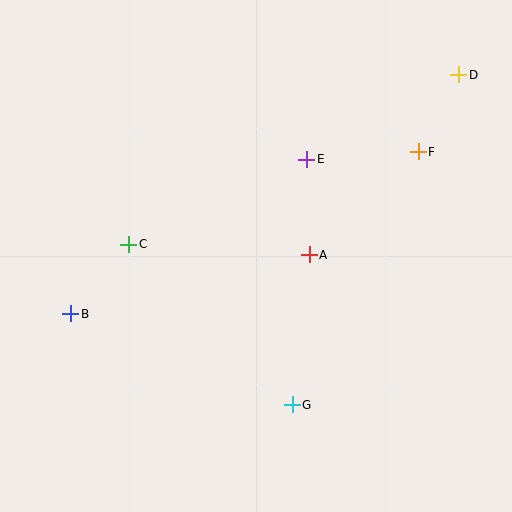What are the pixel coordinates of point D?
Point D is at (459, 75).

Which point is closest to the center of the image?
Point A at (309, 255) is closest to the center.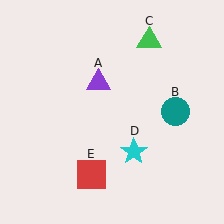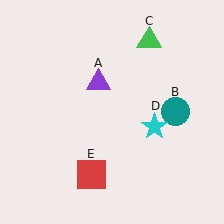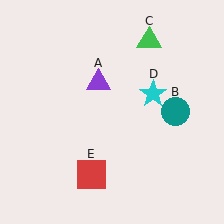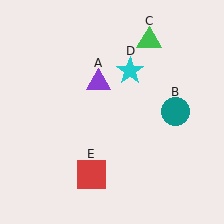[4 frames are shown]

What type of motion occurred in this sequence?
The cyan star (object D) rotated counterclockwise around the center of the scene.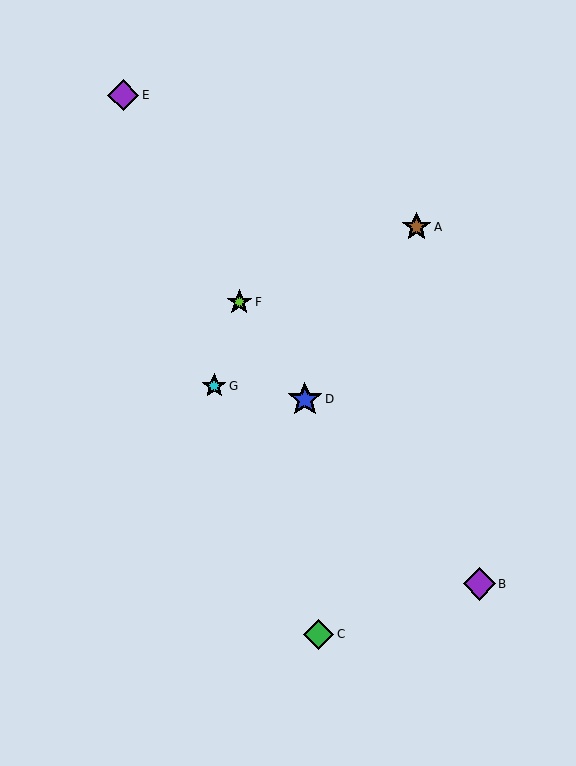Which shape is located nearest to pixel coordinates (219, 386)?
The cyan star (labeled G) at (214, 386) is nearest to that location.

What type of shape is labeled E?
Shape E is a purple diamond.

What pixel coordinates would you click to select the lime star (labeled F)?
Click at (239, 302) to select the lime star F.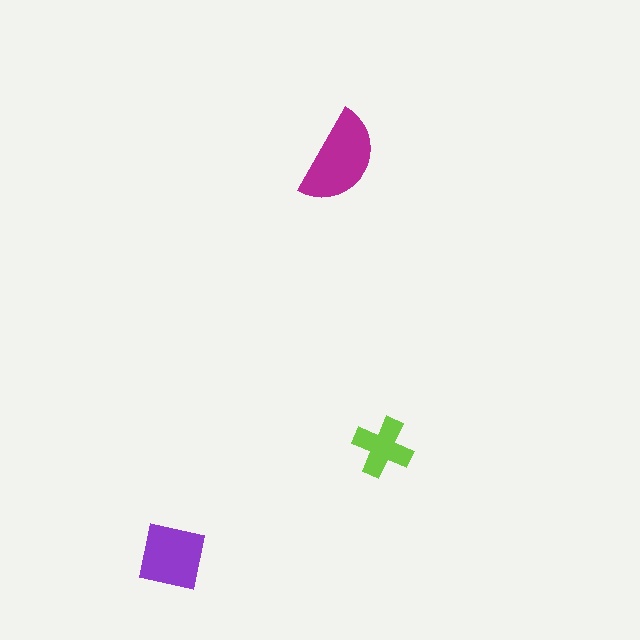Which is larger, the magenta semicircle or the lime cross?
The magenta semicircle.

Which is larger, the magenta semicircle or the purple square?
The magenta semicircle.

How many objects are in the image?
There are 3 objects in the image.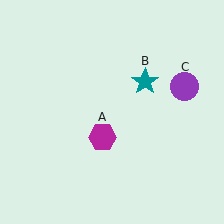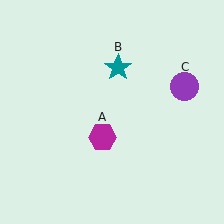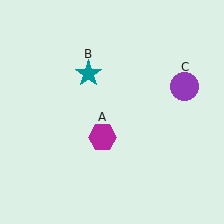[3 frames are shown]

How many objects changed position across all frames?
1 object changed position: teal star (object B).